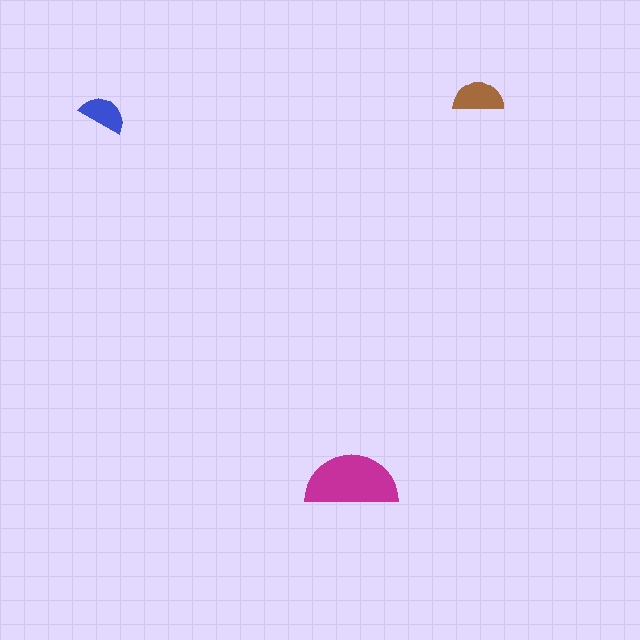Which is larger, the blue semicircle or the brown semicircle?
The brown one.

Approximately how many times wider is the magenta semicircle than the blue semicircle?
About 2 times wider.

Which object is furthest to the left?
The blue semicircle is leftmost.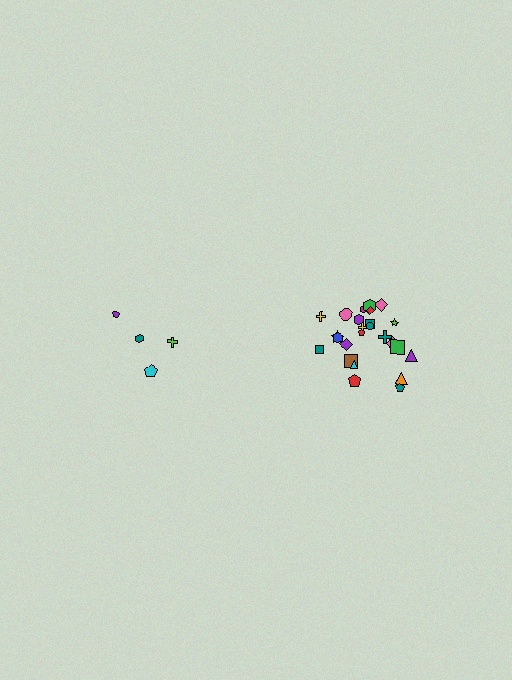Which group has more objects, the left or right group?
The right group.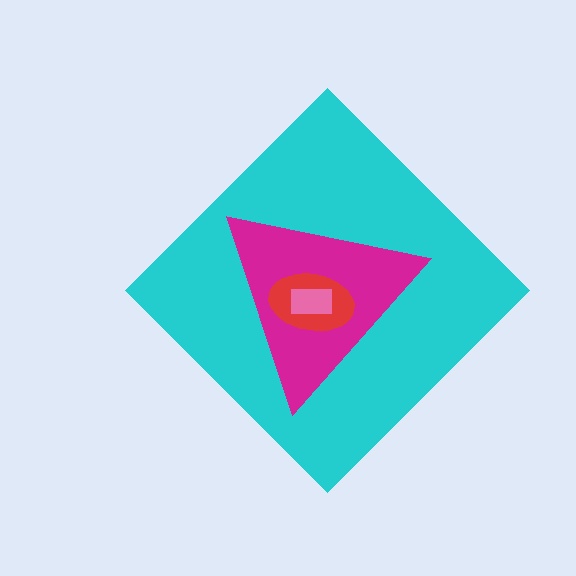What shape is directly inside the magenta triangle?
The red ellipse.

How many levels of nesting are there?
4.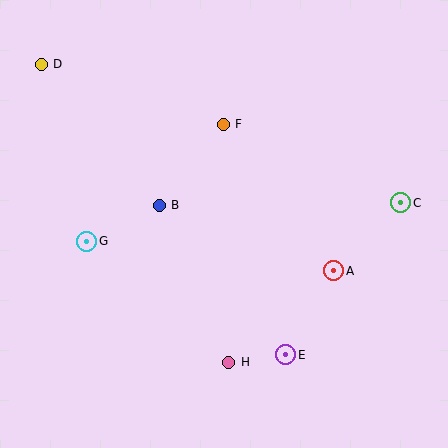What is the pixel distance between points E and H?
The distance between E and H is 57 pixels.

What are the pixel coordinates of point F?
Point F is at (223, 124).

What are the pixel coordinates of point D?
Point D is at (41, 64).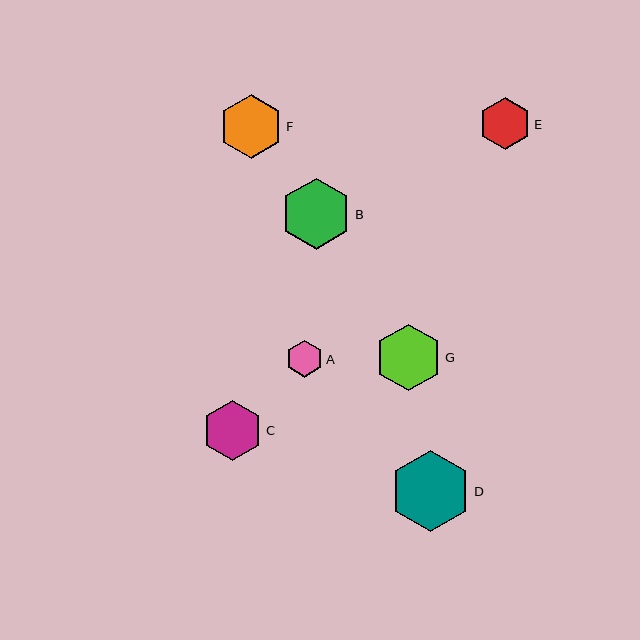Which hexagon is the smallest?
Hexagon A is the smallest with a size of approximately 37 pixels.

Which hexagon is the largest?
Hexagon D is the largest with a size of approximately 82 pixels.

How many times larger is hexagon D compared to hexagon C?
Hexagon D is approximately 1.4 times the size of hexagon C.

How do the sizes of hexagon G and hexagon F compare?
Hexagon G and hexagon F are approximately the same size.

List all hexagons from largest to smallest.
From largest to smallest: D, B, G, F, C, E, A.